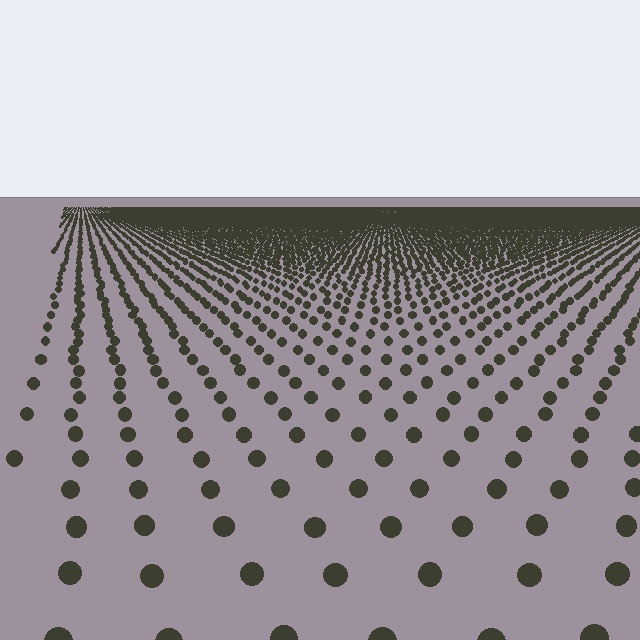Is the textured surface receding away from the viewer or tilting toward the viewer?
The surface is receding away from the viewer. Texture elements get smaller and denser toward the top.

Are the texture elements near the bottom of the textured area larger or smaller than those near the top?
Larger. Near the bottom, elements are closer to the viewer and appear at a bigger on-screen size.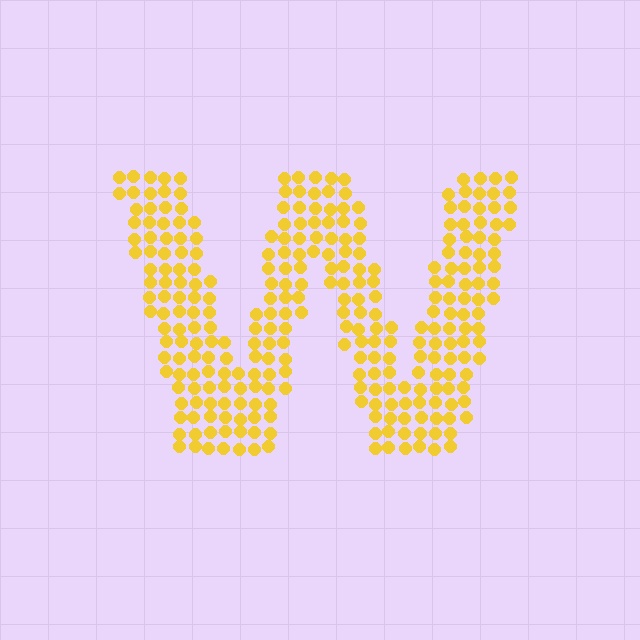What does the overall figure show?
The overall figure shows the letter W.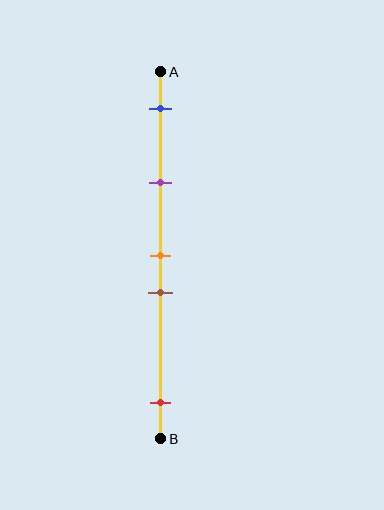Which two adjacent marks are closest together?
The orange and brown marks are the closest adjacent pair.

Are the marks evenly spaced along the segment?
No, the marks are not evenly spaced.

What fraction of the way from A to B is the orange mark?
The orange mark is approximately 50% (0.5) of the way from A to B.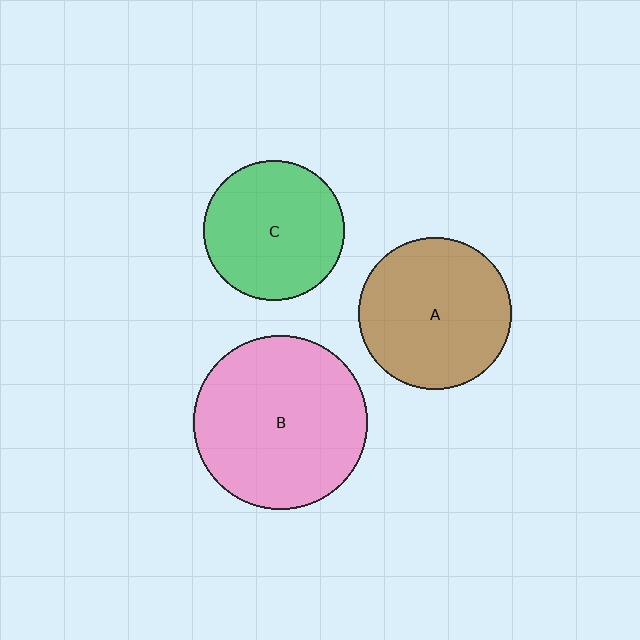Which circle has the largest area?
Circle B (pink).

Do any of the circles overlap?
No, none of the circles overlap.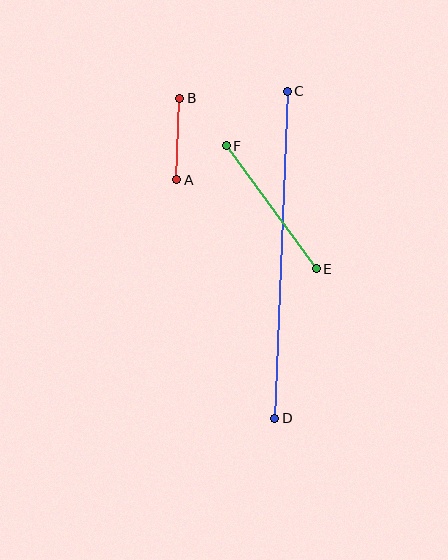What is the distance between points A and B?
The distance is approximately 82 pixels.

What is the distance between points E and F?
The distance is approximately 152 pixels.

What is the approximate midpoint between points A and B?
The midpoint is at approximately (178, 139) pixels.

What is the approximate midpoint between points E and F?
The midpoint is at approximately (271, 207) pixels.